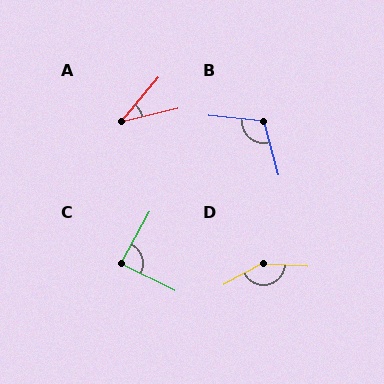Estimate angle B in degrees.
Approximately 111 degrees.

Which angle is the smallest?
A, at approximately 37 degrees.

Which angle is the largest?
D, at approximately 148 degrees.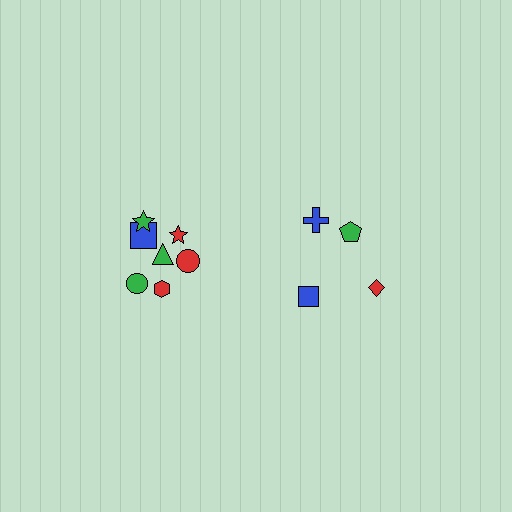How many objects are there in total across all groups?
There are 11 objects.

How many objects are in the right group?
There are 4 objects.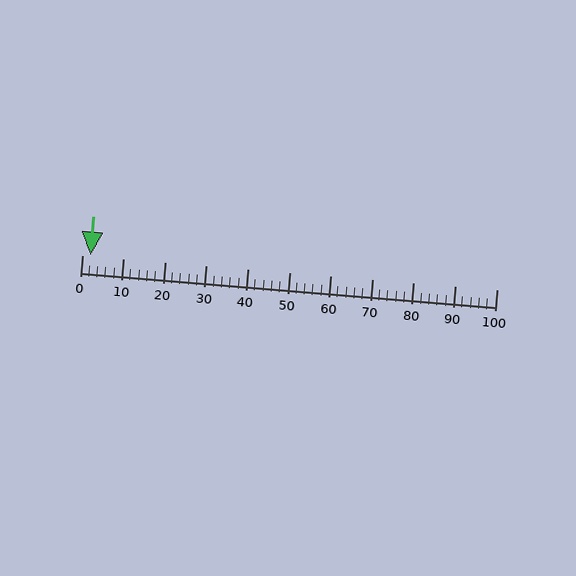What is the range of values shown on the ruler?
The ruler shows values from 0 to 100.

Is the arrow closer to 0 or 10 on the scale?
The arrow is closer to 0.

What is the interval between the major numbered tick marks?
The major tick marks are spaced 10 units apart.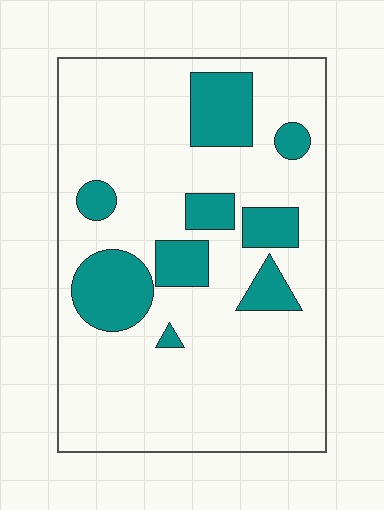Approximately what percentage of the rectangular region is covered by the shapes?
Approximately 20%.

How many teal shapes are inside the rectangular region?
9.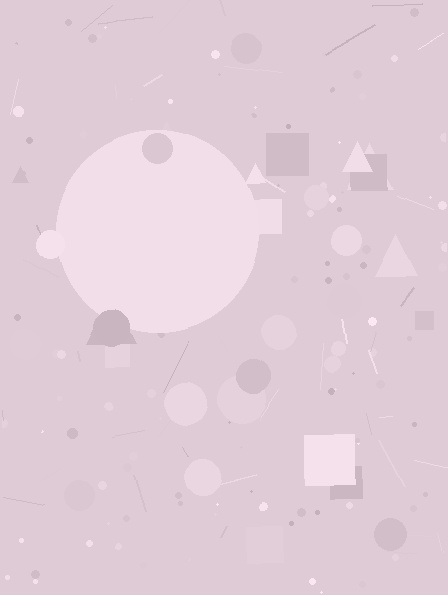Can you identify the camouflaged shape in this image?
The camouflaged shape is a circle.